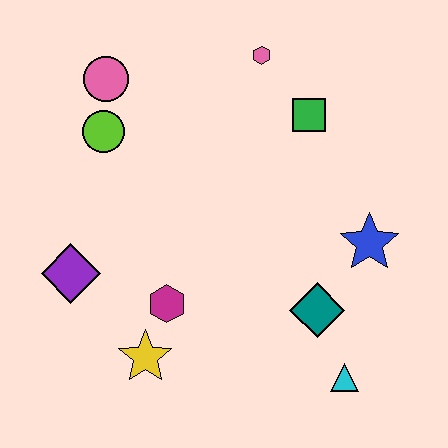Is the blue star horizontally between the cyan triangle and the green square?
No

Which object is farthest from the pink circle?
The cyan triangle is farthest from the pink circle.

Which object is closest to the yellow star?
The magenta hexagon is closest to the yellow star.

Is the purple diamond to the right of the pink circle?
No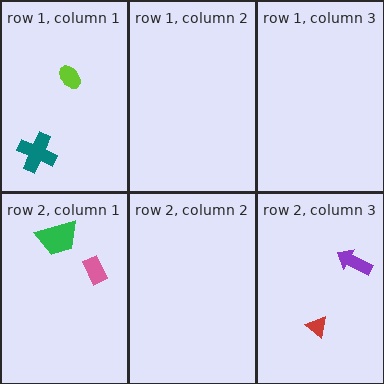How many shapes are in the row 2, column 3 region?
2.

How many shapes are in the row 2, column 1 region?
2.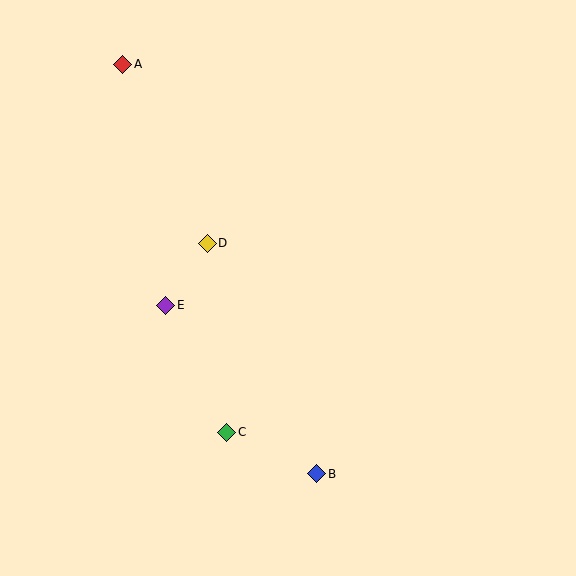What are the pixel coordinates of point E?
Point E is at (166, 305).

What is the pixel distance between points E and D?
The distance between E and D is 74 pixels.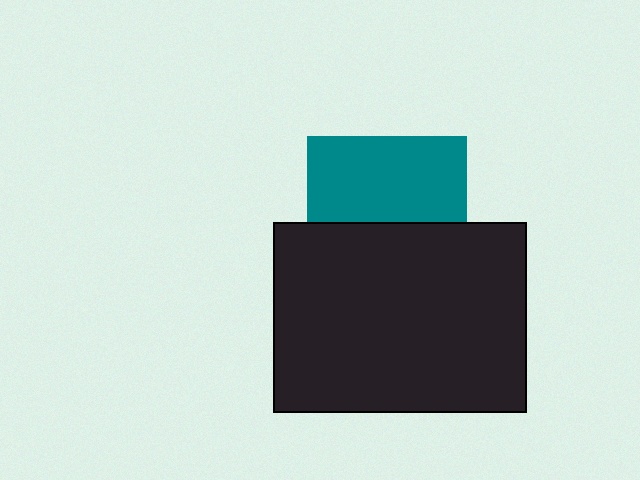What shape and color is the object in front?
The object in front is a black rectangle.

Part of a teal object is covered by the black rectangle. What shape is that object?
It is a square.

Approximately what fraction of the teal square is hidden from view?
Roughly 47% of the teal square is hidden behind the black rectangle.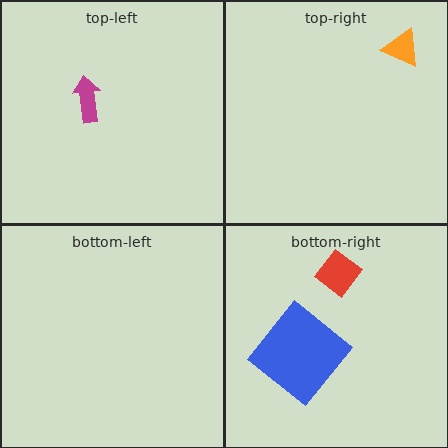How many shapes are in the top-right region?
1.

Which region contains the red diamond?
The bottom-right region.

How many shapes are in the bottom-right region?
2.